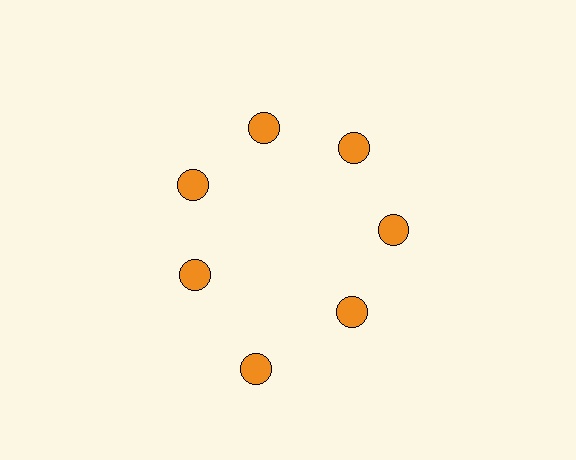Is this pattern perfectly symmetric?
No. The 7 orange circles are arranged in a ring, but one element near the 6 o'clock position is pushed outward from the center, breaking the 7-fold rotational symmetry.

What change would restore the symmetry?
The symmetry would be restored by moving it inward, back onto the ring so that all 7 circles sit at equal angles and equal distance from the center.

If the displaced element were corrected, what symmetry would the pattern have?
It would have 7-fold rotational symmetry — the pattern would map onto itself every 51 degrees.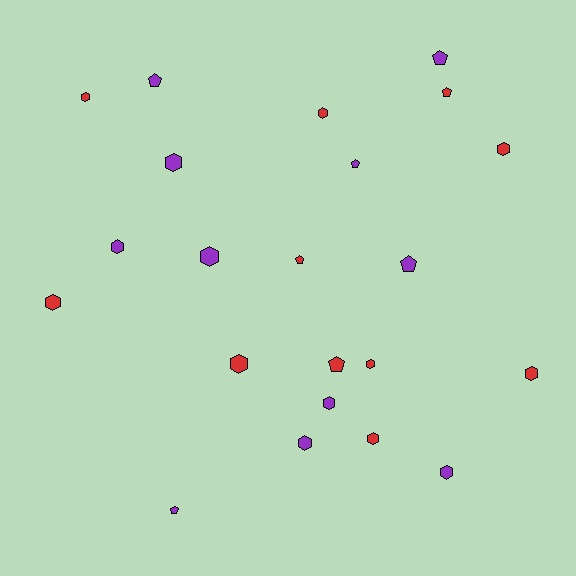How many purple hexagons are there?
There are 6 purple hexagons.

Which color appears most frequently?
Red, with 11 objects.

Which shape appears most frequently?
Hexagon, with 14 objects.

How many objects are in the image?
There are 22 objects.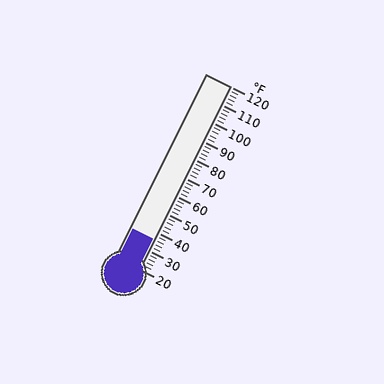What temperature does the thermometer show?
The thermometer shows approximately 36°F.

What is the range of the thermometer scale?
The thermometer scale ranges from 20°F to 120°F.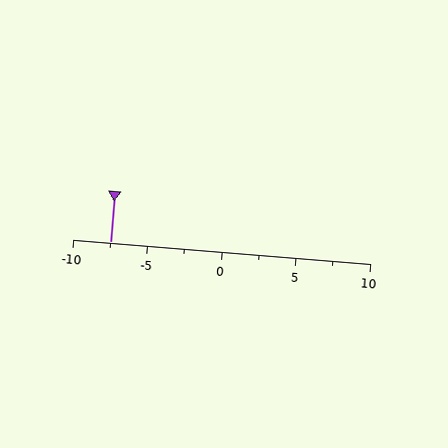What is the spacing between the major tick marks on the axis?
The major ticks are spaced 5 apart.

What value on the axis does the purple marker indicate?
The marker indicates approximately -7.5.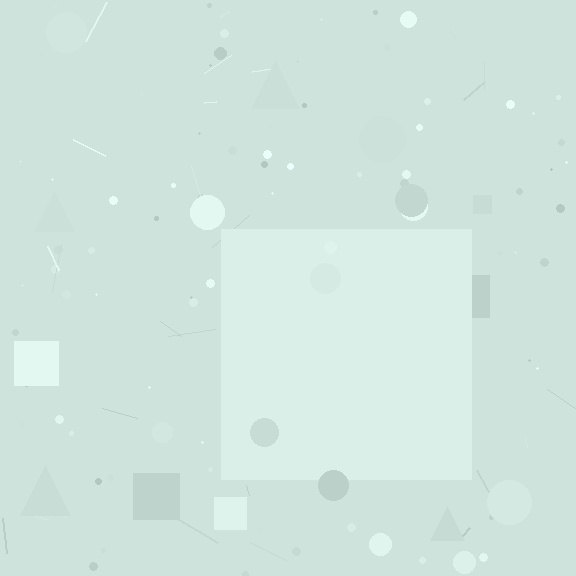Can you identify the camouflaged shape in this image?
The camouflaged shape is a square.